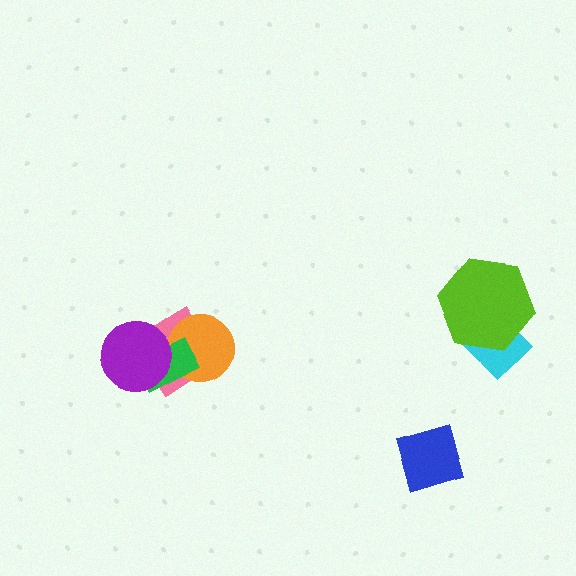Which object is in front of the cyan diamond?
The lime hexagon is in front of the cyan diamond.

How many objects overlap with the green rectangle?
3 objects overlap with the green rectangle.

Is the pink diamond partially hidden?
Yes, it is partially covered by another shape.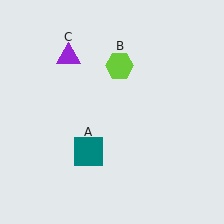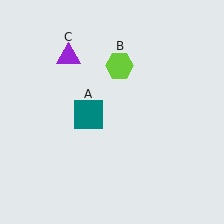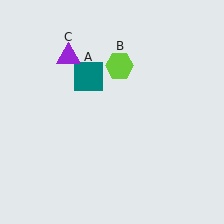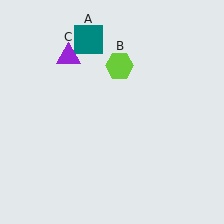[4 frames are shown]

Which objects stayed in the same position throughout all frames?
Lime hexagon (object B) and purple triangle (object C) remained stationary.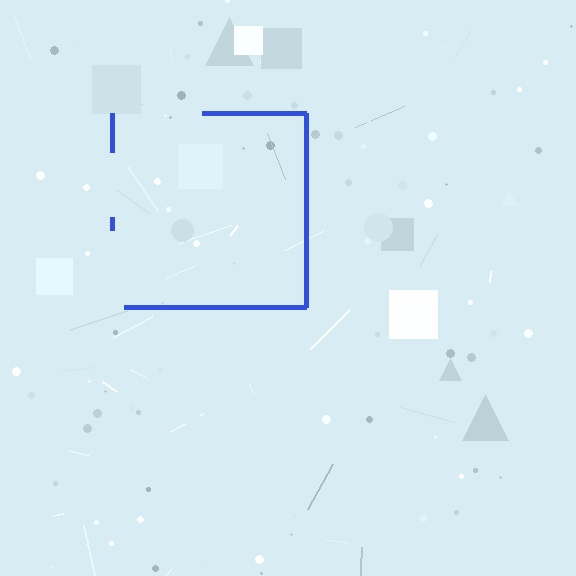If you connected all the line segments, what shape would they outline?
They would outline a square.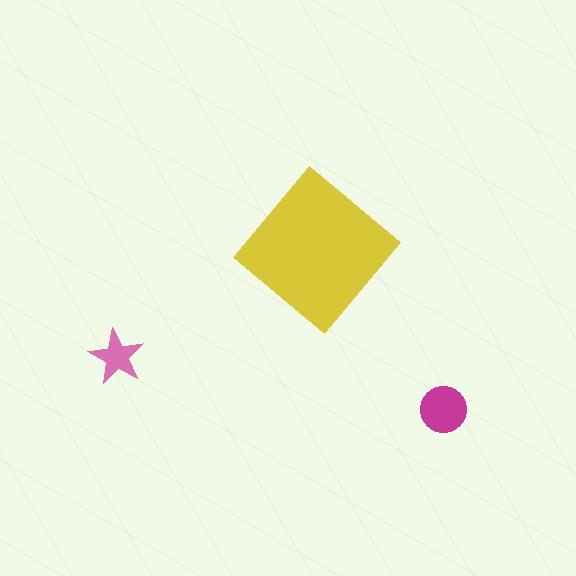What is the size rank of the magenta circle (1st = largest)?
2nd.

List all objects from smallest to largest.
The pink star, the magenta circle, the yellow diamond.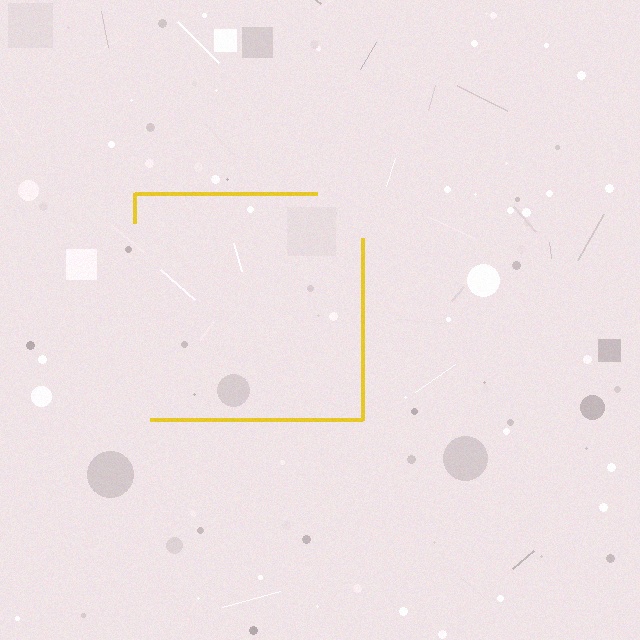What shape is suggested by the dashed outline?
The dashed outline suggests a square.